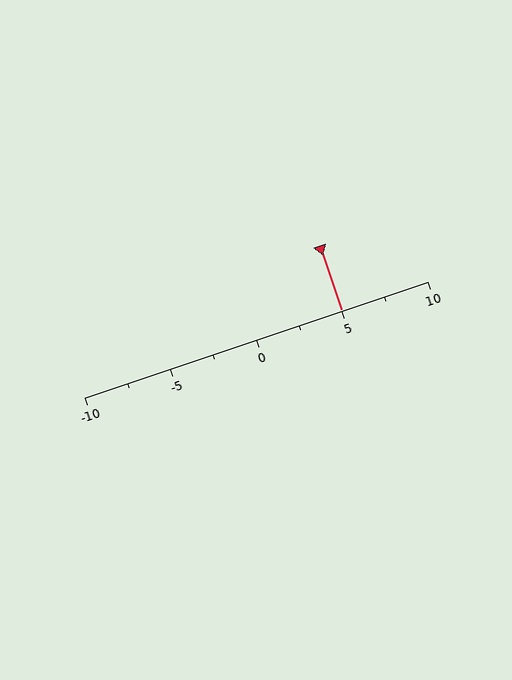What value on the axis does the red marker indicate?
The marker indicates approximately 5.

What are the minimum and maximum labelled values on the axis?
The axis runs from -10 to 10.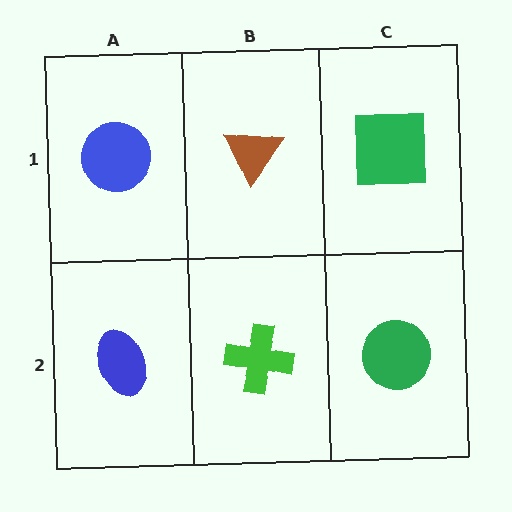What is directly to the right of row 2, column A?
A green cross.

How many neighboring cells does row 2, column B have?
3.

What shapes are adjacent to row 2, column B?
A brown triangle (row 1, column B), a blue ellipse (row 2, column A), a green circle (row 2, column C).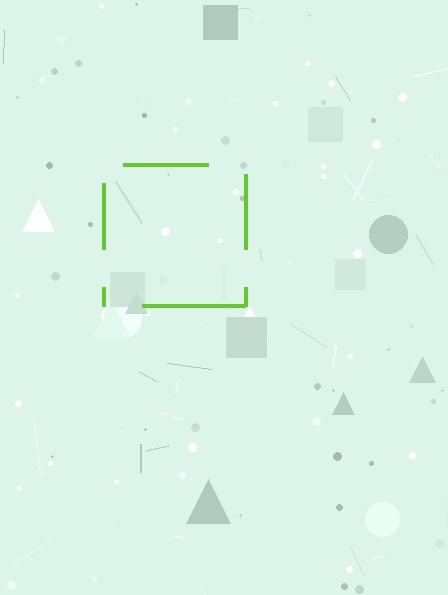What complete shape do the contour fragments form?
The contour fragments form a square.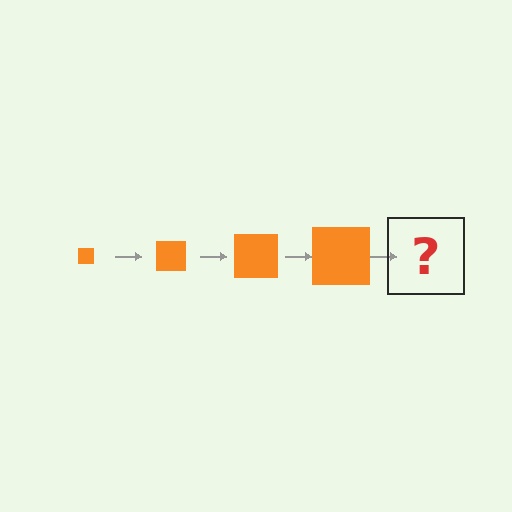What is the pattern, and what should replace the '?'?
The pattern is that the square gets progressively larger each step. The '?' should be an orange square, larger than the previous one.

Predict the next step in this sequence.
The next step is an orange square, larger than the previous one.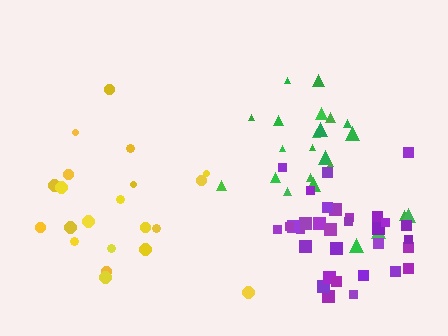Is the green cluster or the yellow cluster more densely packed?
Green.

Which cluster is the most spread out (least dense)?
Yellow.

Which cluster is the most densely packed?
Purple.